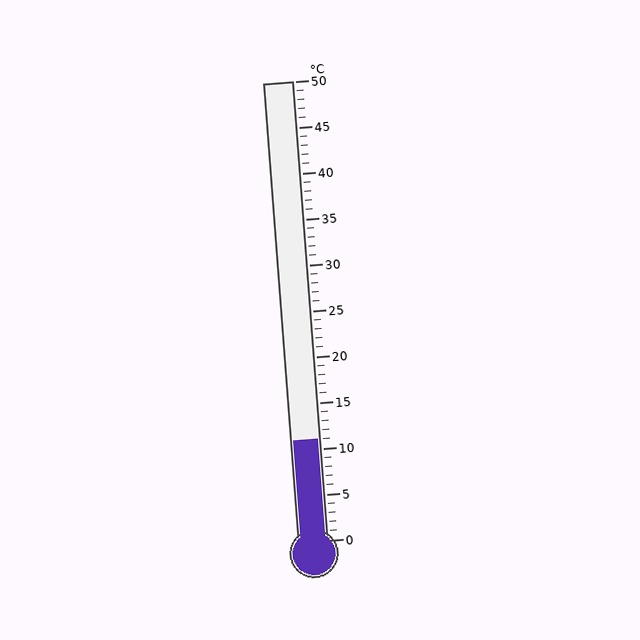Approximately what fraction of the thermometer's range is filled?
The thermometer is filled to approximately 20% of its range.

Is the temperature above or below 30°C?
The temperature is below 30°C.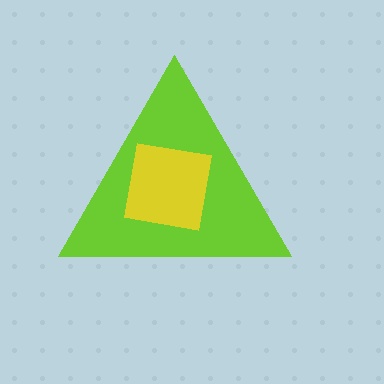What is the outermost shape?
The lime triangle.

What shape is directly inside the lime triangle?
The yellow square.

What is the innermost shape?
The yellow square.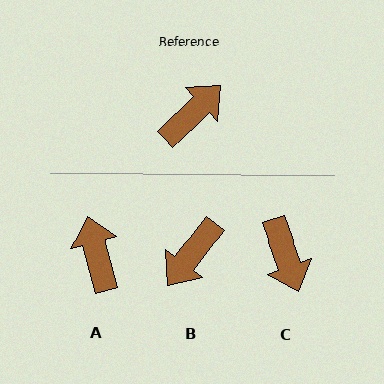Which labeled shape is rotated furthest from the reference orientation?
B, about 172 degrees away.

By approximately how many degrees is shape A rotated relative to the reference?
Approximately 61 degrees counter-clockwise.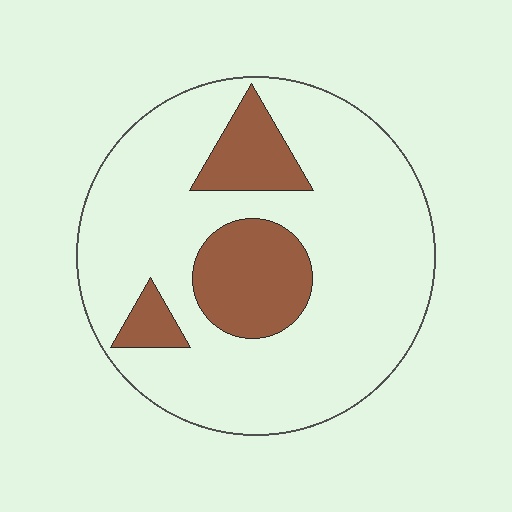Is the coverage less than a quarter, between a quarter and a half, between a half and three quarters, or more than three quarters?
Less than a quarter.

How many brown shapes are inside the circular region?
3.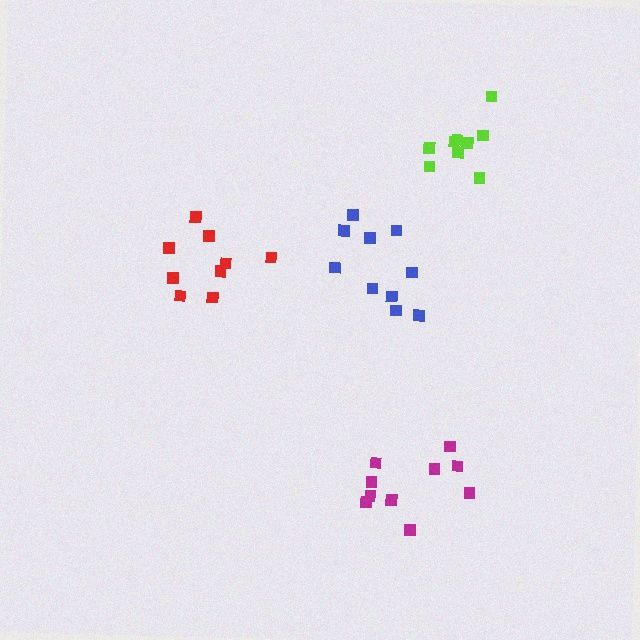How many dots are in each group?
Group 1: 10 dots, Group 2: 9 dots, Group 3: 10 dots, Group 4: 9 dots (38 total).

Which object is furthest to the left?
The red cluster is leftmost.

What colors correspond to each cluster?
The clusters are colored: magenta, lime, blue, red.